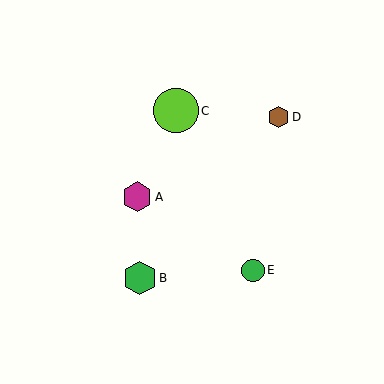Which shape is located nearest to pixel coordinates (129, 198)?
The magenta hexagon (labeled A) at (137, 197) is nearest to that location.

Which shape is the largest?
The lime circle (labeled C) is the largest.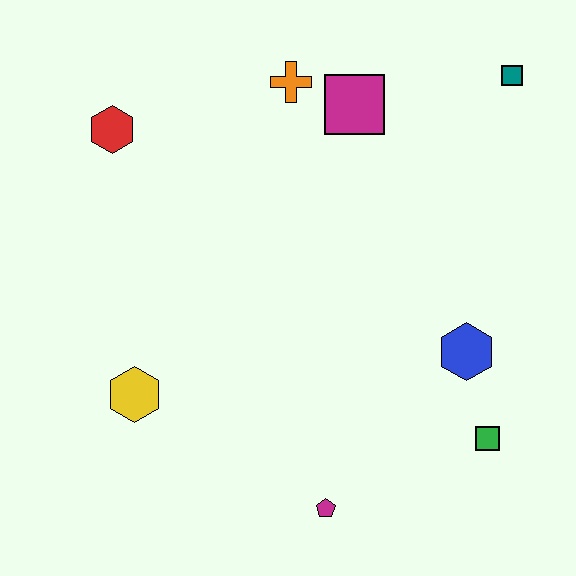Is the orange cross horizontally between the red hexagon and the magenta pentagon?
Yes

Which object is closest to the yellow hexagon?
The magenta pentagon is closest to the yellow hexagon.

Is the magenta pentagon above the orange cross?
No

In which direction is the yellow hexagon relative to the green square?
The yellow hexagon is to the left of the green square.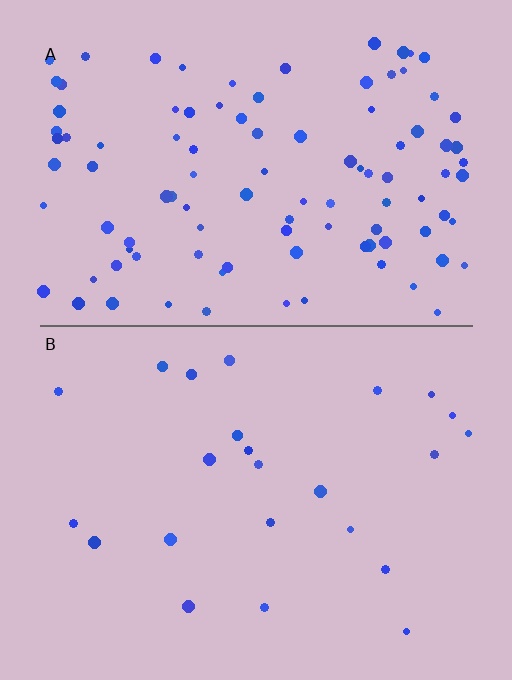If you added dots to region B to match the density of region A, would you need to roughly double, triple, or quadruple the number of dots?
Approximately quadruple.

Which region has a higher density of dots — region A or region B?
A (the top).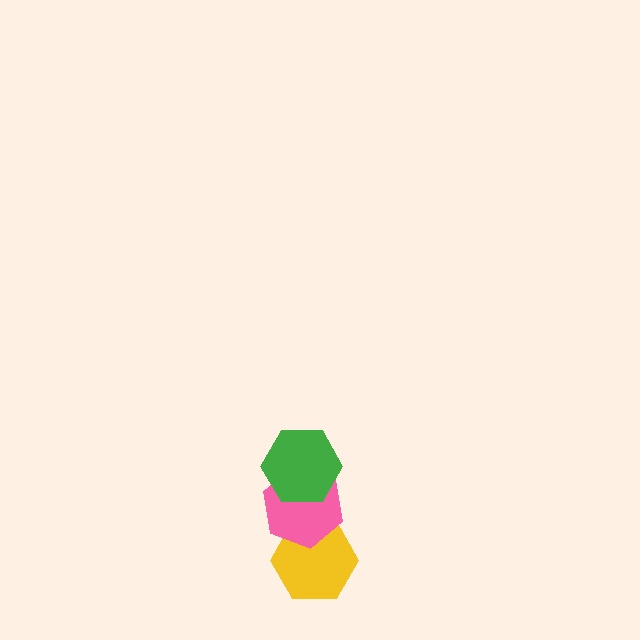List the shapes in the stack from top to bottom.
From top to bottom: the green hexagon, the pink hexagon, the yellow hexagon.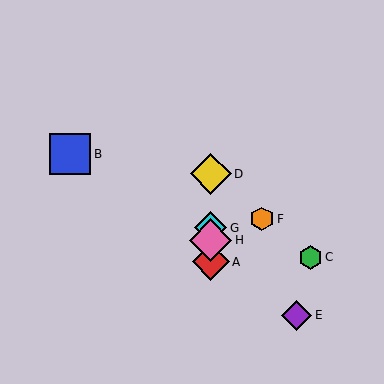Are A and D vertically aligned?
Yes, both are at x≈211.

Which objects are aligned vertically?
Objects A, D, G, H are aligned vertically.